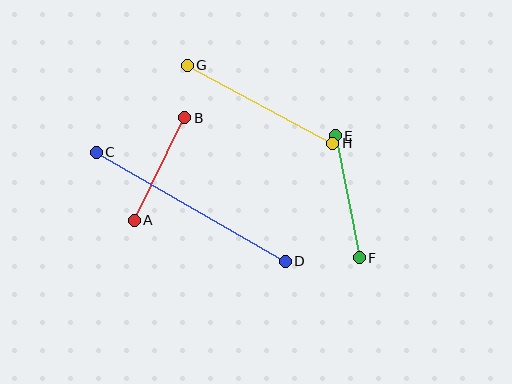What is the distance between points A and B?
The distance is approximately 114 pixels.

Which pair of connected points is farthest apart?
Points C and D are farthest apart.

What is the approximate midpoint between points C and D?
The midpoint is at approximately (191, 207) pixels.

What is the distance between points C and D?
The distance is approximately 218 pixels.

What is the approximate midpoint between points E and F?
The midpoint is at approximately (347, 197) pixels.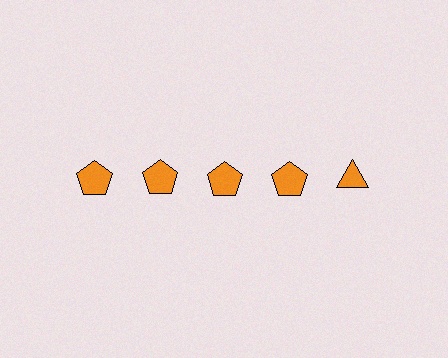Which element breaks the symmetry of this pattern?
The orange triangle in the top row, rightmost column breaks the symmetry. All other shapes are orange pentagons.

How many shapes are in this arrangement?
There are 5 shapes arranged in a grid pattern.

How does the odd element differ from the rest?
It has a different shape: triangle instead of pentagon.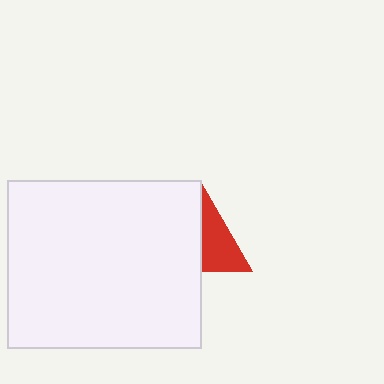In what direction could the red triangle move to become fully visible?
The red triangle could move right. That would shift it out from behind the white rectangle entirely.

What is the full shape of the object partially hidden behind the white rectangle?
The partially hidden object is a red triangle.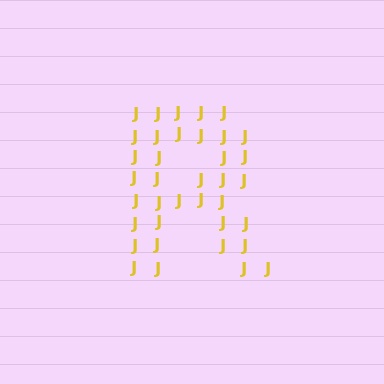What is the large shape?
The large shape is the letter R.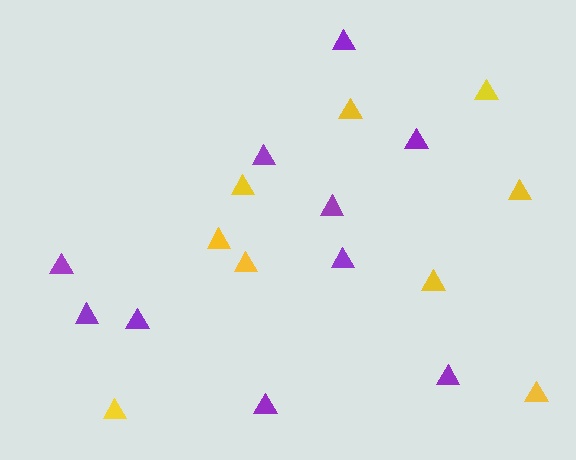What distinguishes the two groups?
There are 2 groups: one group of purple triangles (10) and one group of yellow triangles (9).